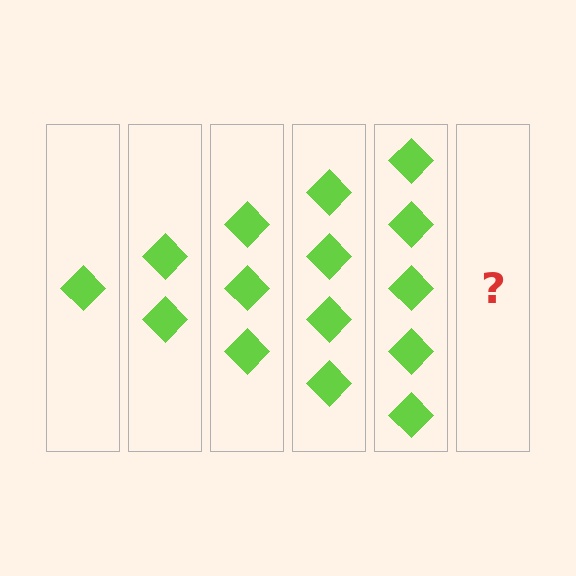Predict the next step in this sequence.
The next step is 6 diamonds.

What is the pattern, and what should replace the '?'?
The pattern is that each step adds one more diamond. The '?' should be 6 diamonds.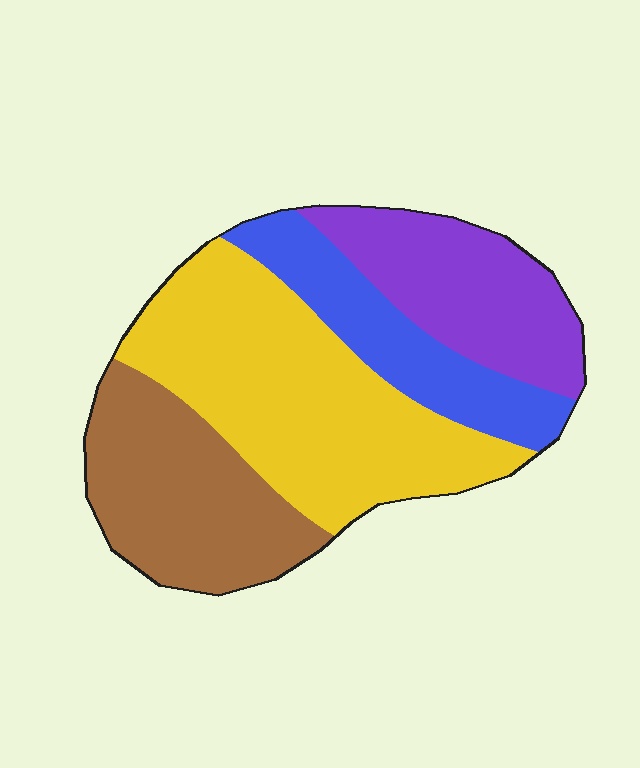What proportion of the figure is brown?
Brown covers 24% of the figure.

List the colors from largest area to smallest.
From largest to smallest: yellow, brown, purple, blue.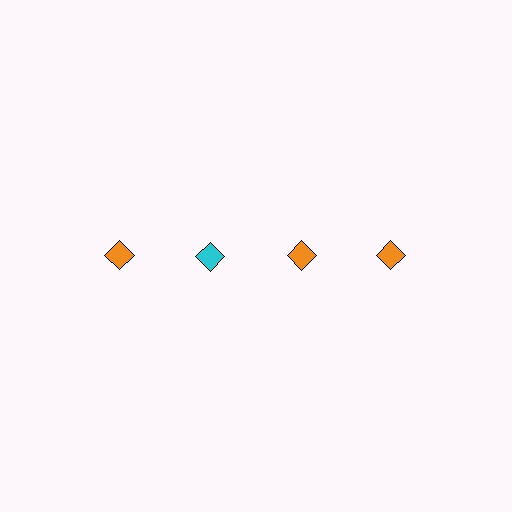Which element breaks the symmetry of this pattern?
The cyan diamond in the top row, second from left column breaks the symmetry. All other shapes are orange diamonds.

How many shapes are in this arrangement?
There are 4 shapes arranged in a grid pattern.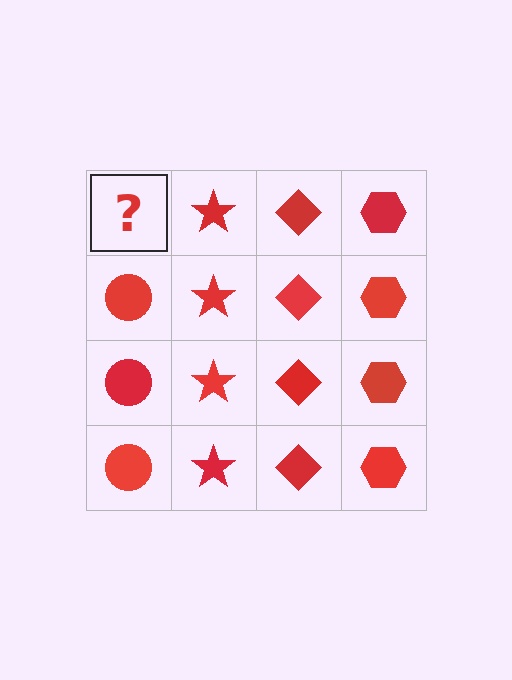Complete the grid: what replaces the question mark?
The question mark should be replaced with a red circle.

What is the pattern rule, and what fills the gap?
The rule is that each column has a consistent shape. The gap should be filled with a red circle.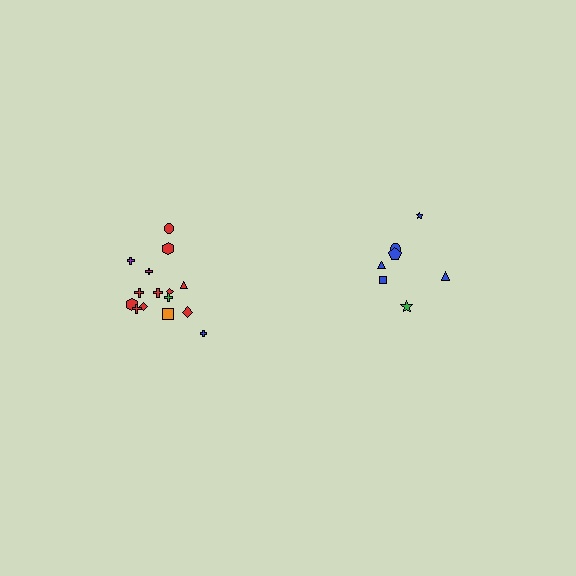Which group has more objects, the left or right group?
The left group.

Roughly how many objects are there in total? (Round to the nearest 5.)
Roughly 20 objects in total.